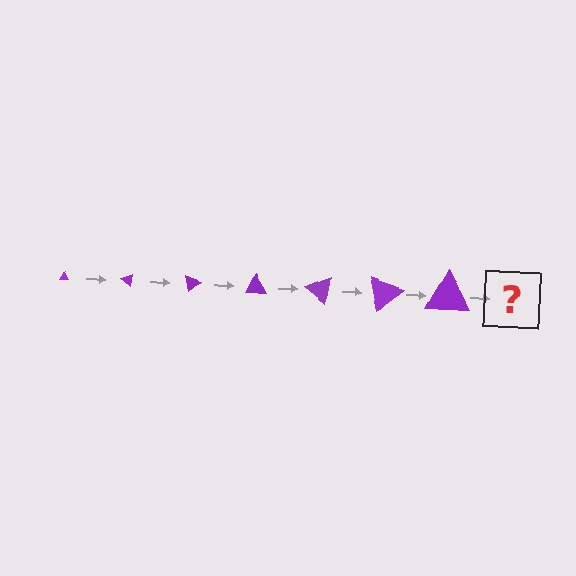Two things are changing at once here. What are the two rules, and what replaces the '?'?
The two rules are that the triangle grows larger each step and it rotates 40 degrees each step. The '?' should be a triangle, larger than the previous one and rotated 280 degrees from the start.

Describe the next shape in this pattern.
It should be a triangle, larger than the previous one and rotated 280 degrees from the start.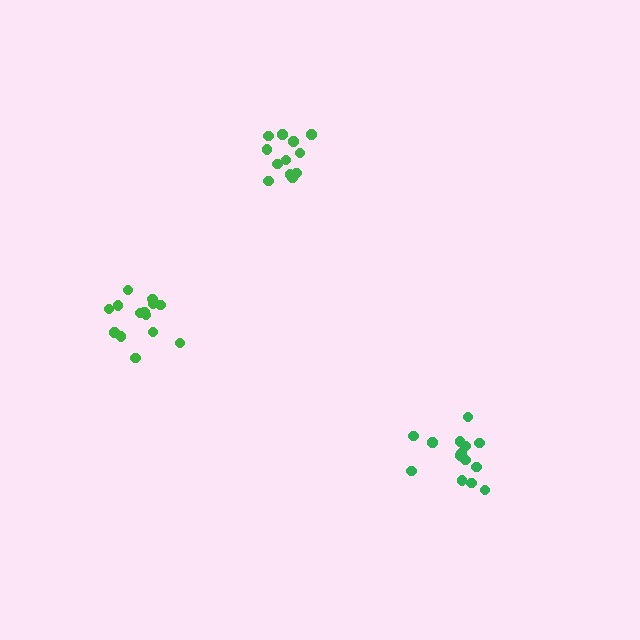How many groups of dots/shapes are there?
There are 3 groups.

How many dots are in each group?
Group 1: 14 dots, Group 2: 12 dots, Group 3: 14 dots (40 total).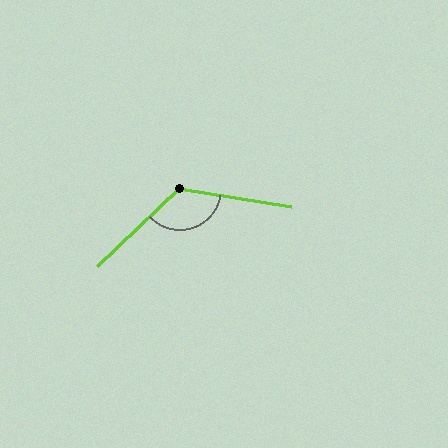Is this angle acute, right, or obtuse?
It is obtuse.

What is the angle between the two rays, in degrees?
Approximately 128 degrees.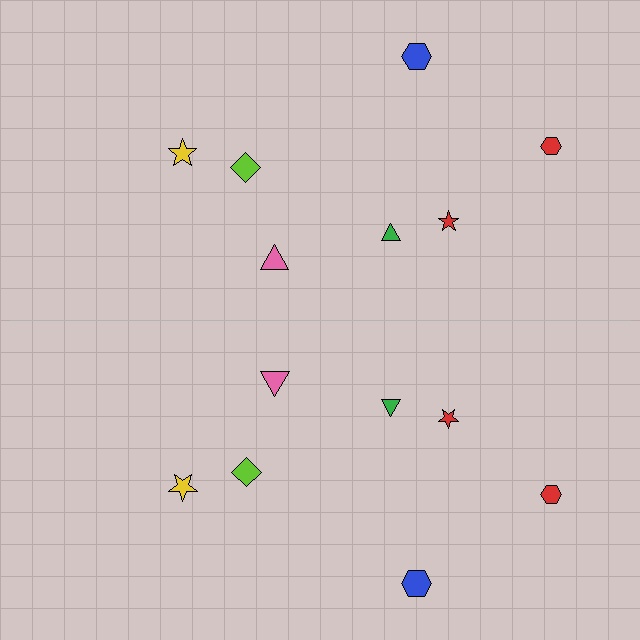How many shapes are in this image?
There are 14 shapes in this image.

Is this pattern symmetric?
Yes, this pattern has bilateral (reflection) symmetry.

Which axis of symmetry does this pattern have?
The pattern has a horizontal axis of symmetry running through the center of the image.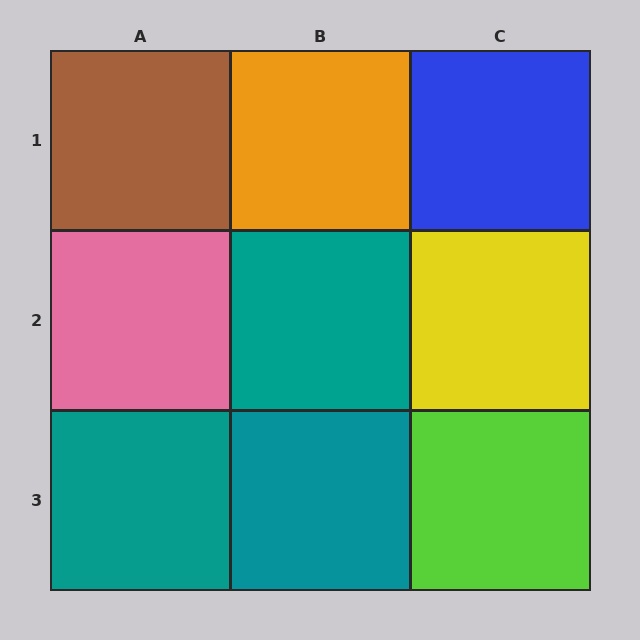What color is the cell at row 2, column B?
Teal.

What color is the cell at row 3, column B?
Teal.